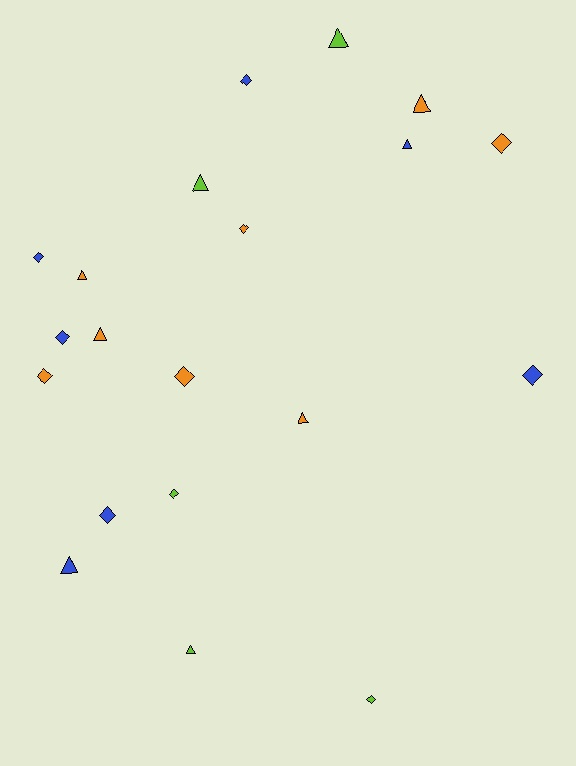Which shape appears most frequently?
Diamond, with 11 objects.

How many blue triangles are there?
There are 2 blue triangles.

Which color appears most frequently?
Orange, with 8 objects.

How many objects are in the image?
There are 20 objects.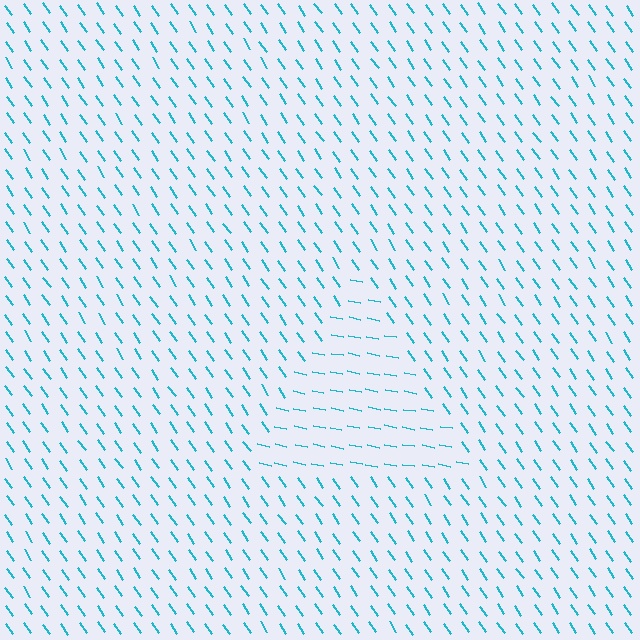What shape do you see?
I see a triangle.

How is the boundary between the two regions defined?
The boundary is defined purely by a change in line orientation (approximately 45 degrees difference). All lines are the same color and thickness.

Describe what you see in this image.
The image is filled with small cyan line segments. A triangle region in the image has lines oriented differently from the surrounding lines, creating a visible texture boundary.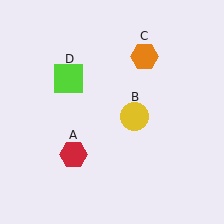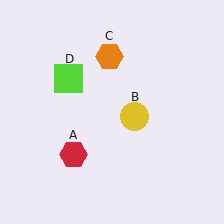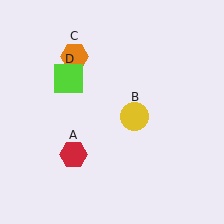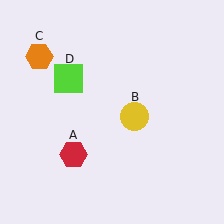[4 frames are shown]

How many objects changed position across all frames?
1 object changed position: orange hexagon (object C).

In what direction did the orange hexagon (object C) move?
The orange hexagon (object C) moved left.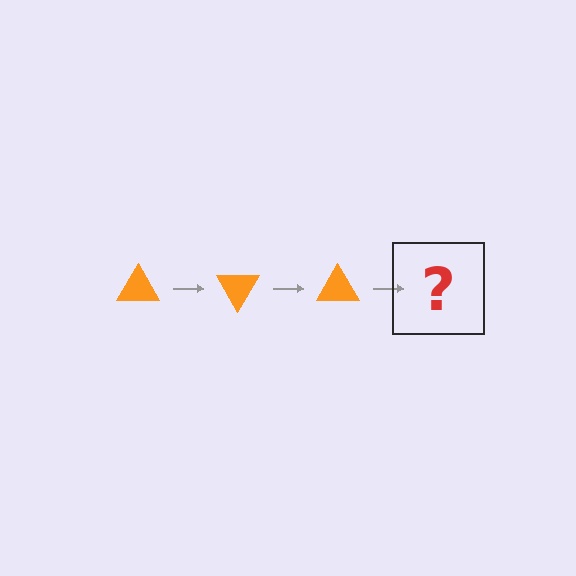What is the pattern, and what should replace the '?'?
The pattern is that the triangle rotates 60 degrees each step. The '?' should be an orange triangle rotated 180 degrees.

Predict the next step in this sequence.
The next step is an orange triangle rotated 180 degrees.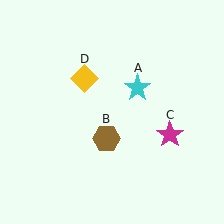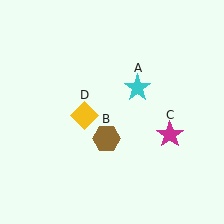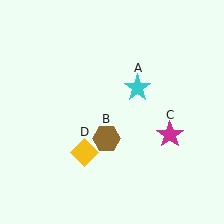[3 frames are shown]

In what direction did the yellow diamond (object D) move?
The yellow diamond (object D) moved down.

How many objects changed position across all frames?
1 object changed position: yellow diamond (object D).